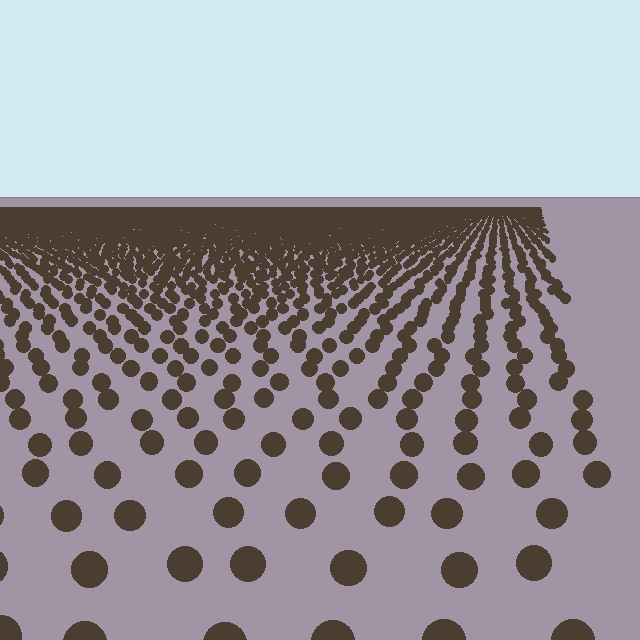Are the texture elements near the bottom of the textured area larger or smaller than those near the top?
Larger. Near the bottom, elements are closer to the viewer and appear at a bigger on-screen size.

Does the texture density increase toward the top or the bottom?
Density increases toward the top.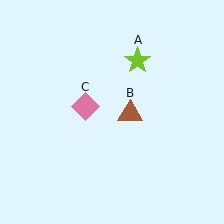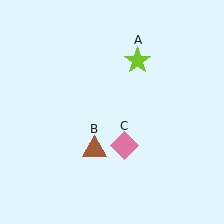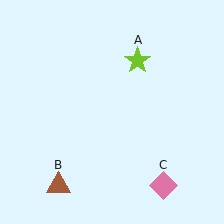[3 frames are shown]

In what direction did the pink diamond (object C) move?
The pink diamond (object C) moved down and to the right.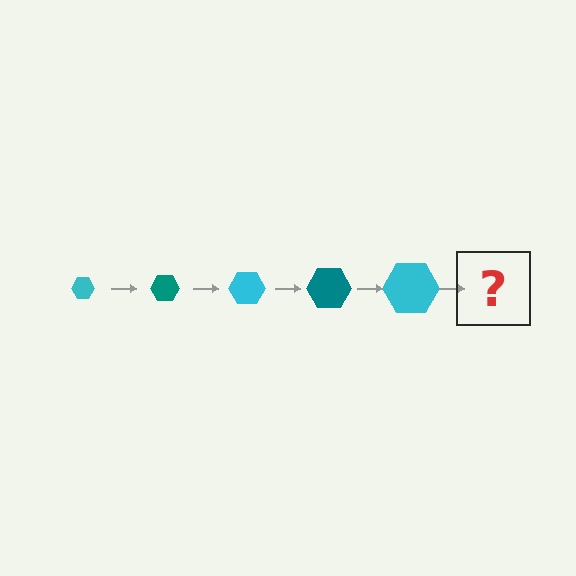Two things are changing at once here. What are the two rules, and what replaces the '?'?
The two rules are that the hexagon grows larger each step and the color cycles through cyan and teal. The '?' should be a teal hexagon, larger than the previous one.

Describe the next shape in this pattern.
It should be a teal hexagon, larger than the previous one.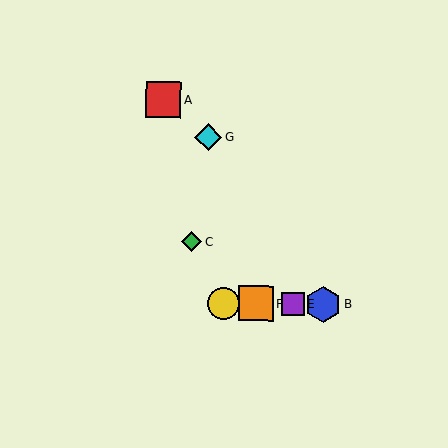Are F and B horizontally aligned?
Yes, both are at y≈304.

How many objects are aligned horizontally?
4 objects (B, D, E, F) are aligned horizontally.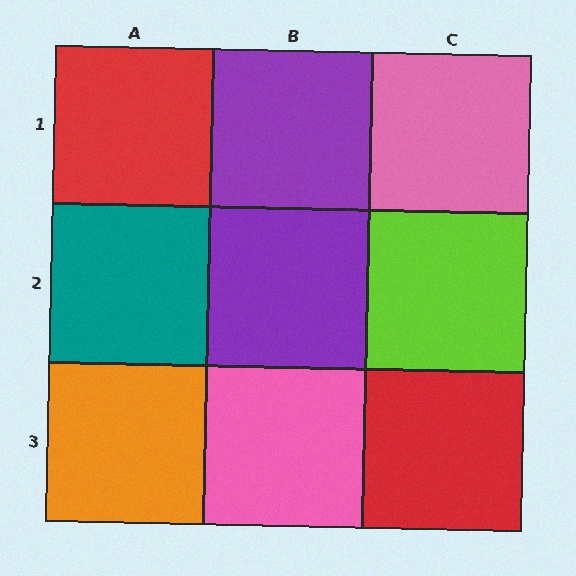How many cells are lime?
1 cell is lime.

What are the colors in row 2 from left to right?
Teal, purple, lime.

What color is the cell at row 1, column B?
Purple.